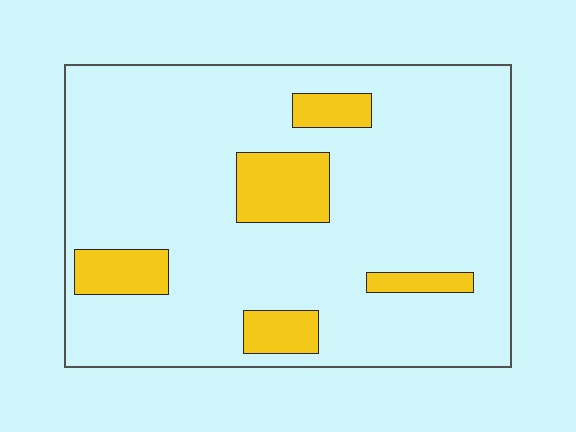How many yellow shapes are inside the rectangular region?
5.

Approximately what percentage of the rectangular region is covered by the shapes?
Approximately 15%.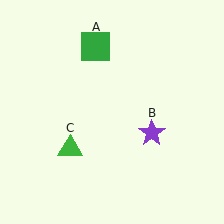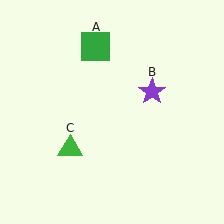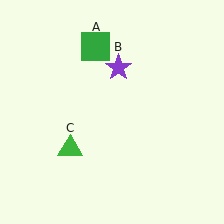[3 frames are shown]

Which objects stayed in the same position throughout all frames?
Green square (object A) and green triangle (object C) remained stationary.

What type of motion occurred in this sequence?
The purple star (object B) rotated counterclockwise around the center of the scene.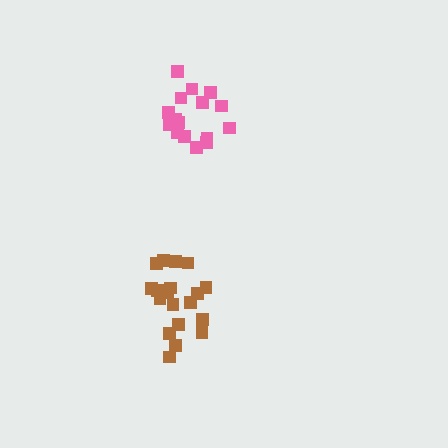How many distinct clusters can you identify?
There are 2 distinct clusters.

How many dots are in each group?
Group 1: 19 dots, Group 2: 16 dots (35 total).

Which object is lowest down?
The brown cluster is bottommost.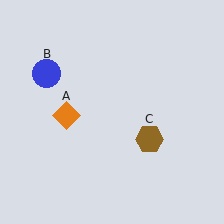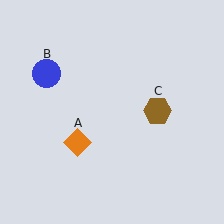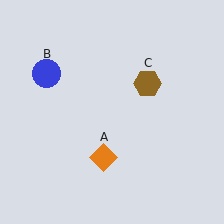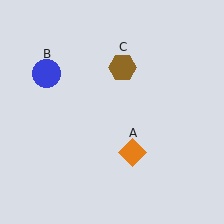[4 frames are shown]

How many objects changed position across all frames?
2 objects changed position: orange diamond (object A), brown hexagon (object C).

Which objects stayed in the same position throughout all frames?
Blue circle (object B) remained stationary.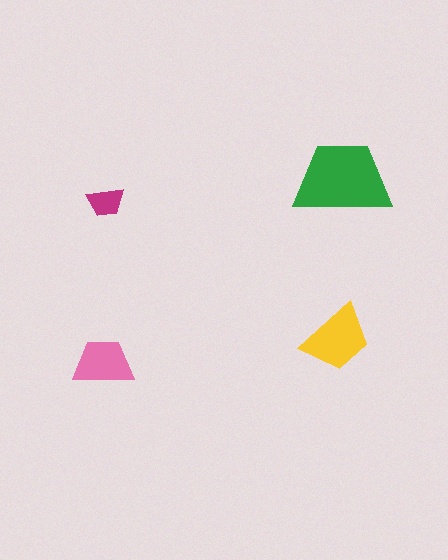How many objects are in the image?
There are 4 objects in the image.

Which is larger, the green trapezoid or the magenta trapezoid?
The green one.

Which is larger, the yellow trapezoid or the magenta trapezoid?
The yellow one.